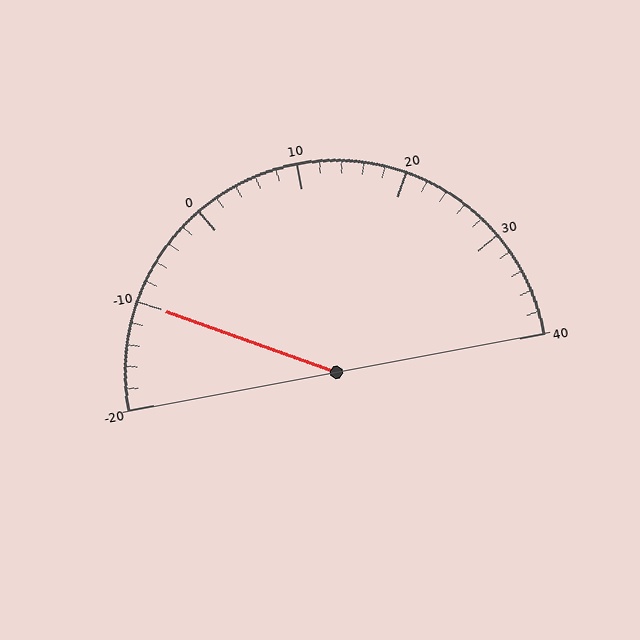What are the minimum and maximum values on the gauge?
The gauge ranges from -20 to 40.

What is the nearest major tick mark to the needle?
The nearest major tick mark is -10.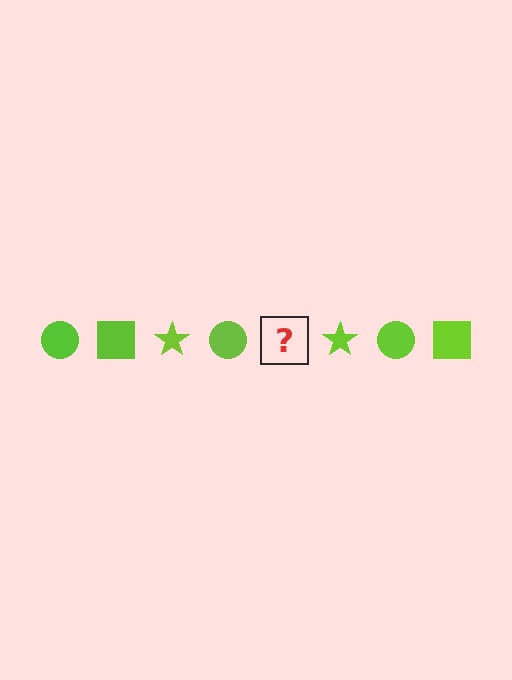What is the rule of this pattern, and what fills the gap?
The rule is that the pattern cycles through circle, square, star shapes in lime. The gap should be filled with a lime square.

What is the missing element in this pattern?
The missing element is a lime square.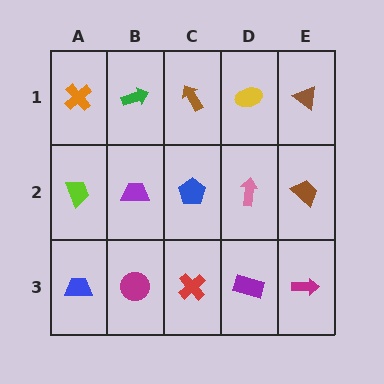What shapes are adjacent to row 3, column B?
A purple trapezoid (row 2, column B), a blue trapezoid (row 3, column A), a red cross (row 3, column C).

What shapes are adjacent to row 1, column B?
A purple trapezoid (row 2, column B), an orange cross (row 1, column A), a brown arrow (row 1, column C).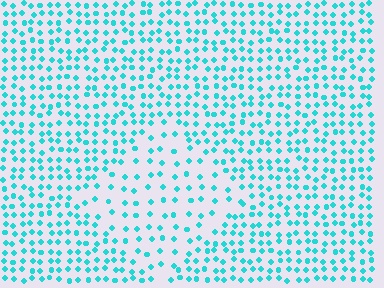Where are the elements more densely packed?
The elements are more densely packed outside the diamond boundary.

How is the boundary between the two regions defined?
The boundary is defined by a change in element density (approximately 2.0x ratio). All elements are the same color, size, and shape.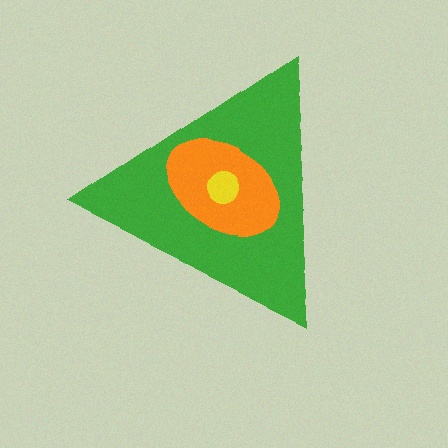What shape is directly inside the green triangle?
The orange ellipse.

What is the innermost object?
The yellow circle.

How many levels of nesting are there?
3.